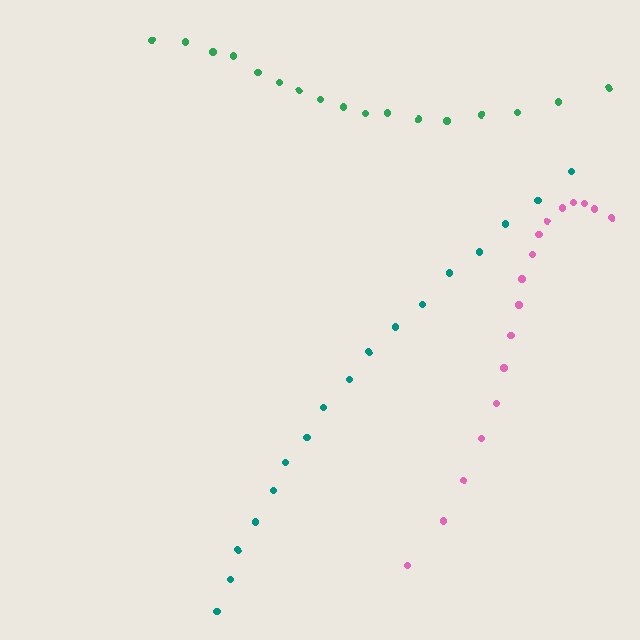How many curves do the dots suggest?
There are 3 distinct paths.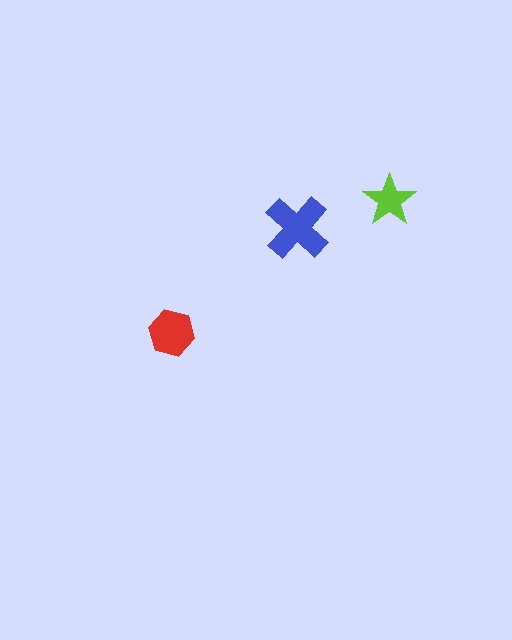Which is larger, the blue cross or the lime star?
The blue cross.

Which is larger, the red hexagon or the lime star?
The red hexagon.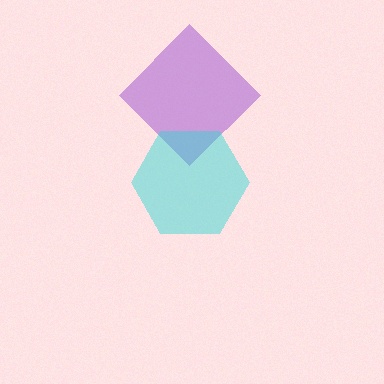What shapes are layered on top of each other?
The layered shapes are: a purple diamond, a cyan hexagon.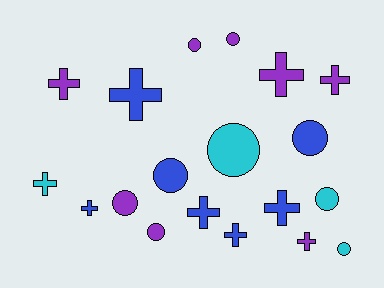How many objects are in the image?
There are 19 objects.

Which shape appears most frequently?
Cross, with 10 objects.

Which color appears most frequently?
Purple, with 8 objects.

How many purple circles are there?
There are 4 purple circles.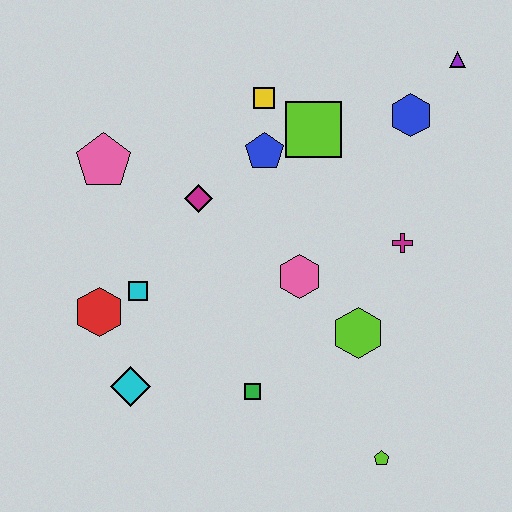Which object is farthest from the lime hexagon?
The pink pentagon is farthest from the lime hexagon.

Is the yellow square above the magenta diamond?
Yes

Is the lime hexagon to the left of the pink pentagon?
No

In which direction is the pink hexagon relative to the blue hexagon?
The pink hexagon is below the blue hexagon.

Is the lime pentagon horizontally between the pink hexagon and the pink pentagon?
No